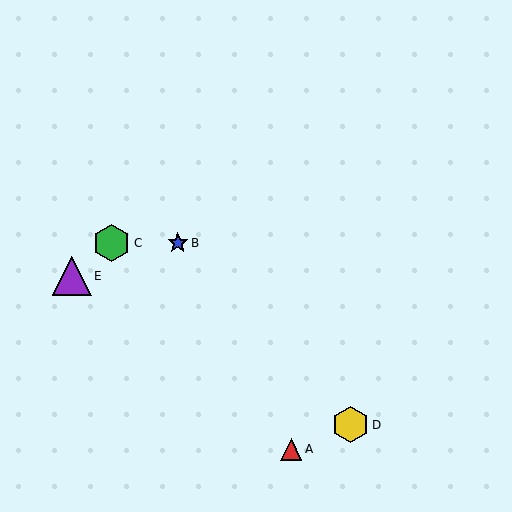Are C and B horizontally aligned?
Yes, both are at y≈243.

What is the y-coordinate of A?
Object A is at y≈449.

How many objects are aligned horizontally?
2 objects (B, C) are aligned horizontally.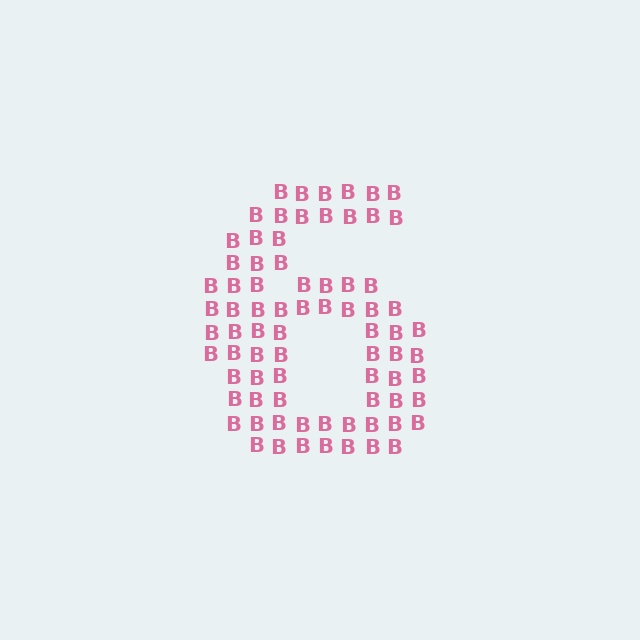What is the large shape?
The large shape is the digit 6.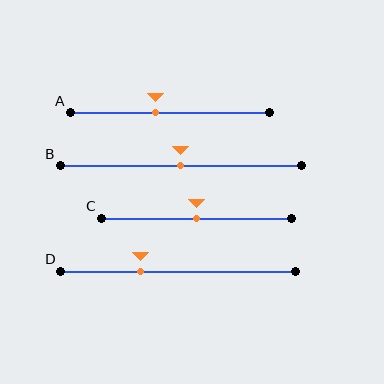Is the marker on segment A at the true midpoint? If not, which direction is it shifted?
No, the marker on segment A is shifted to the left by about 7% of the segment length.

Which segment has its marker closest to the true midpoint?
Segment B has its marker closest to the true midpoint.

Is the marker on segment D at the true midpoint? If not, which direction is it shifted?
No, the marker on segment D is shifted to the left by about 16% of the segment length.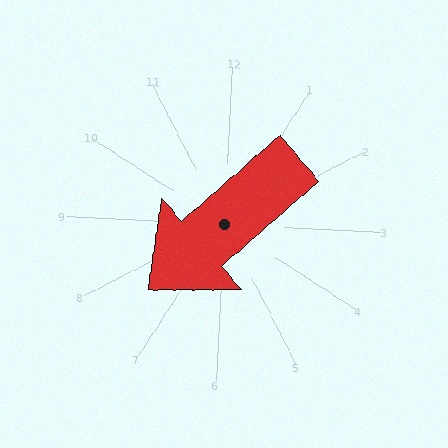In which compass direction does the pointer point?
Southwest.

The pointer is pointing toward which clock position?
Roughly 8 o'clock.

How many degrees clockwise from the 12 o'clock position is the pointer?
Approximately 226 degrees.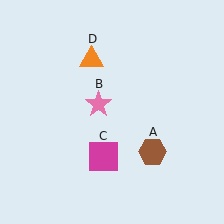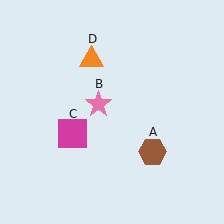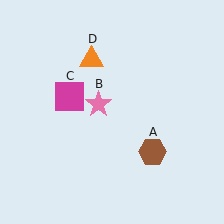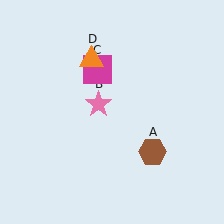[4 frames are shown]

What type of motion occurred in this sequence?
The magenta square (object C) rotated clockwise around the center of the scene.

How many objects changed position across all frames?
1 object changed position: magenta square (object C).